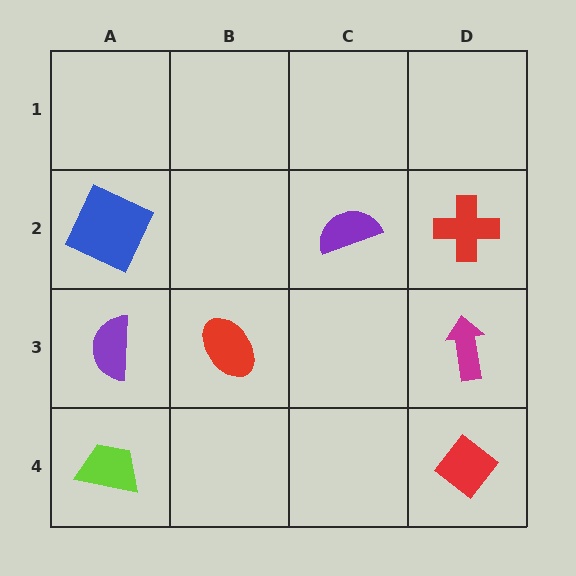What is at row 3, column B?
A red ellipse.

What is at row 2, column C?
A purple semicircle.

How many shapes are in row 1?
0 shapes.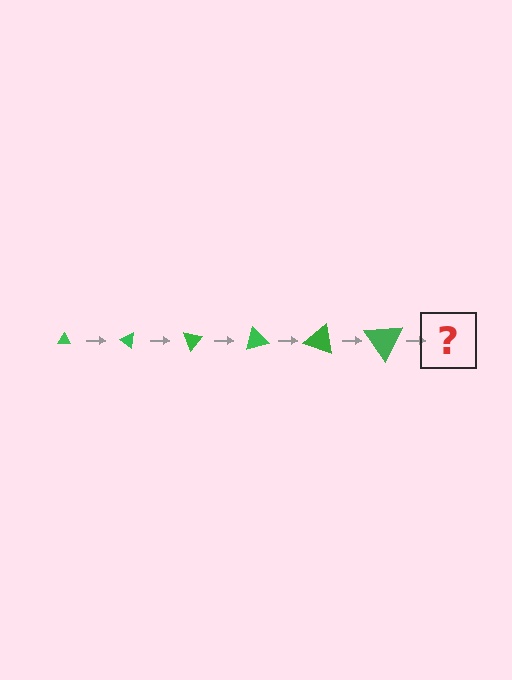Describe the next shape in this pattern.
It should be a triangle, larger than the previous one and rotated 210 degrees from the start.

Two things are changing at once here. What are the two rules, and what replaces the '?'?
The two rules are that the triangle grows larger each step and it rotates 35 degrees each step. The '?' should be a triangle, larger than the previous one and rotated 210 degrees from the start.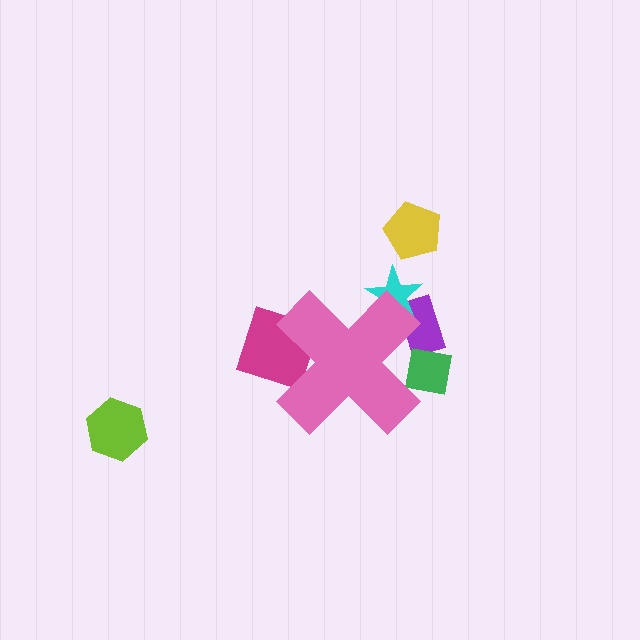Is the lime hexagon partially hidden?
No, the lime hexagon is fully visible.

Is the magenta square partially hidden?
Yes, the magenta square is partially hidden behind the pink cross.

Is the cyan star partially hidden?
Yes, the cyan star is partially hidden behind the pink cross.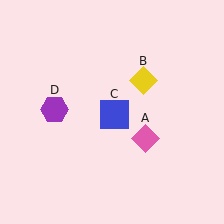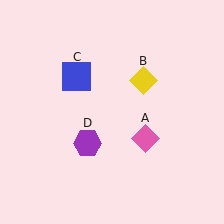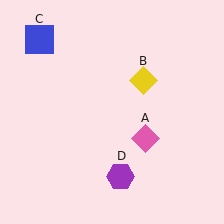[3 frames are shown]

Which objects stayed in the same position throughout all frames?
Pink diamond (object A) and yellow diamond (object B) remained stationary.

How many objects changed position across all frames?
2 objects changed position: blue square (object C), purple hexagon (object D).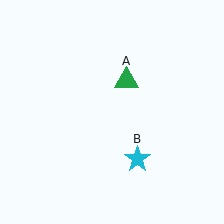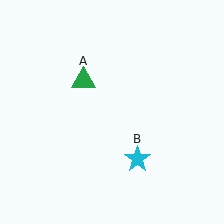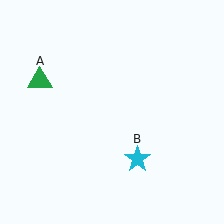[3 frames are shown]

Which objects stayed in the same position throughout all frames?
Cyan star (object B) remained stationary.